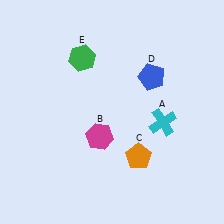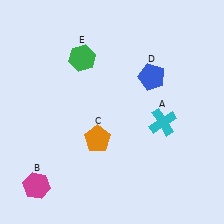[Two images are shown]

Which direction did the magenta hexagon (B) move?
The magenta hexagon (B) moved left.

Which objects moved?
The objects that moved are: the magenta hexagon (B), the orange pentagon (C).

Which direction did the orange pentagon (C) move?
The orange pentagon (C) moved left.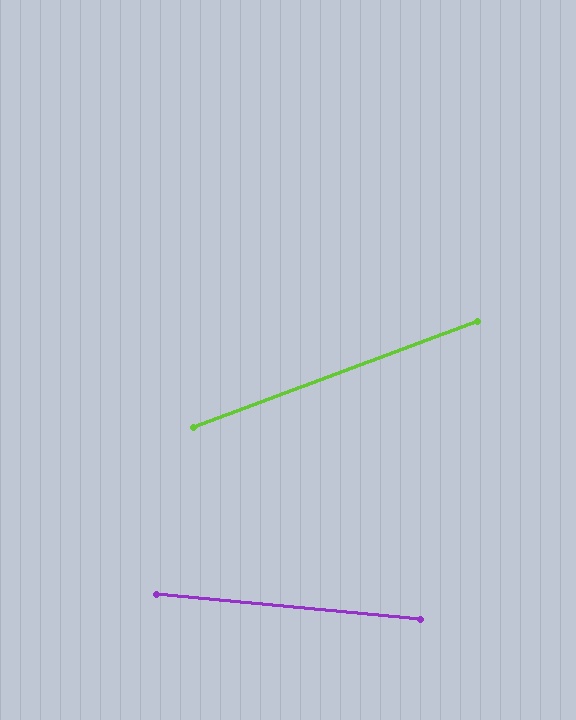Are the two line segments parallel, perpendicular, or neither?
Neither parallel nor perpendicular — they differ by about 26°.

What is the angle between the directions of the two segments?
Approximately 26 degrees.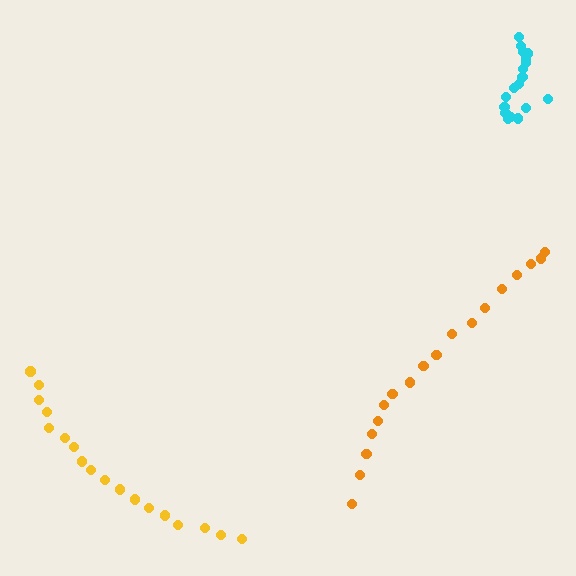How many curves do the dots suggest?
There are 3 distinct paths.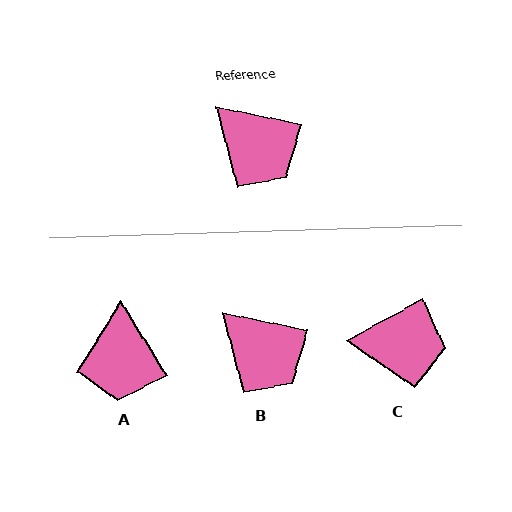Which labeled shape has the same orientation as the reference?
B.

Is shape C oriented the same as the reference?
No, it is off by about 40 degrees.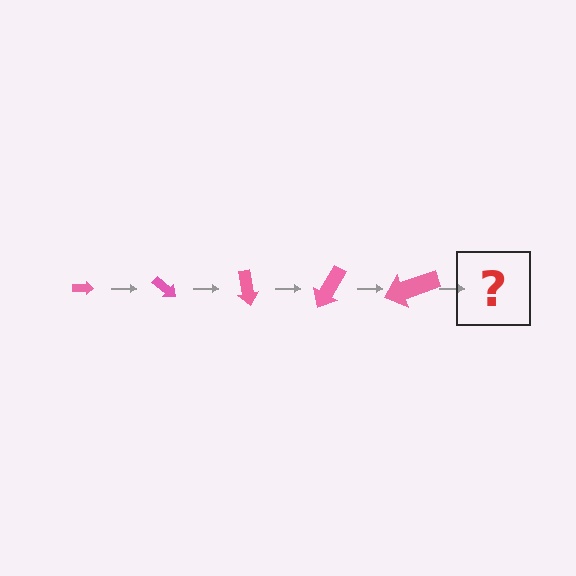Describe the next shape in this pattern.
It should be an arrow, larger than the previous one and rotated 200 degrees from the start.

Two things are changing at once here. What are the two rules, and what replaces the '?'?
The two rules are that the arrow grows larger each step and it rotates 40 degrees each step. The '?' should be an arrow, larger than the previous one and rotated 200 degrees from the start.